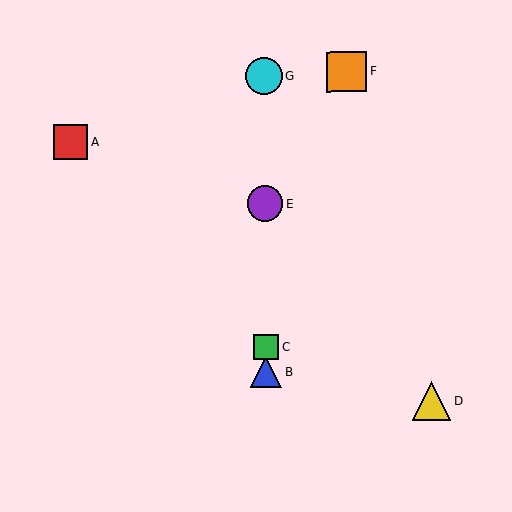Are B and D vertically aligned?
No, B is at x≈266 and D is at x≈432.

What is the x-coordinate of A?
Object A is at x≈71.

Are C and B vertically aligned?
Yes, both are at x≈266.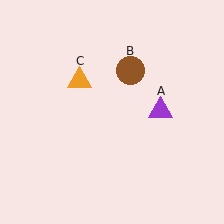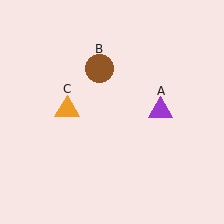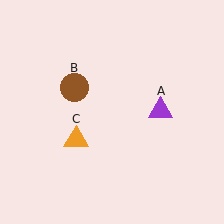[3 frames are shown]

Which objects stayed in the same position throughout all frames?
Purple triangle (object A) remained stationary.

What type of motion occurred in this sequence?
The brown circle (object B), orange triangle (object C) rotated counterclockwise around the center of the scene.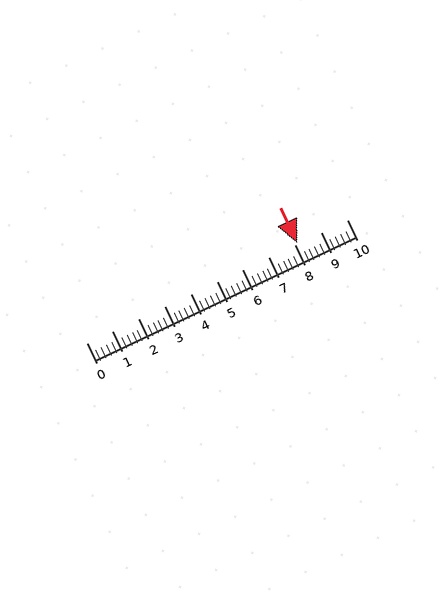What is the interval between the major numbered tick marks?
The major tick marks are spaced 1 units apart.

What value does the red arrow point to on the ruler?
The red arrow points to approximately 8.1.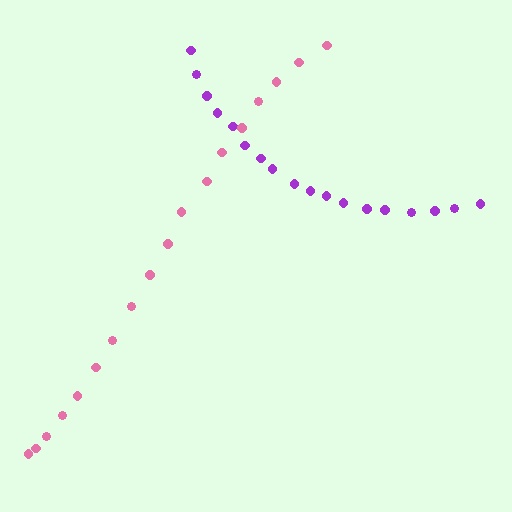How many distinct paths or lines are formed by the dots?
There are 2 distinct paths.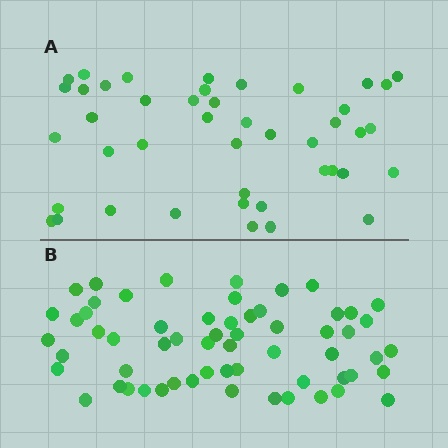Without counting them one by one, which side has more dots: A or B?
Region B (the bottom region) has more dots.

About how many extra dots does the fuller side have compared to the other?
Region B has approximately 15 more dots than region A.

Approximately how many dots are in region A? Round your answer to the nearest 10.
About 40 dots. (The exact count is 44, which rounds to 40.)